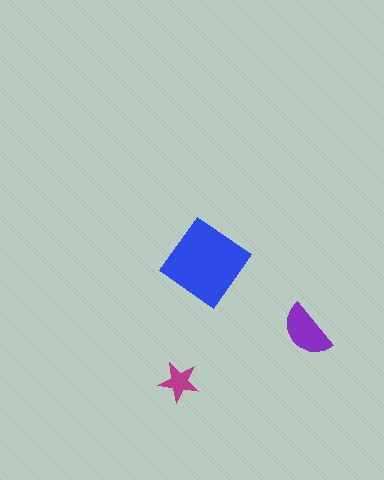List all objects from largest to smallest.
The blue diamond, the purple semicircle, the magenta star.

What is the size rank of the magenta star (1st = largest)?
3rd.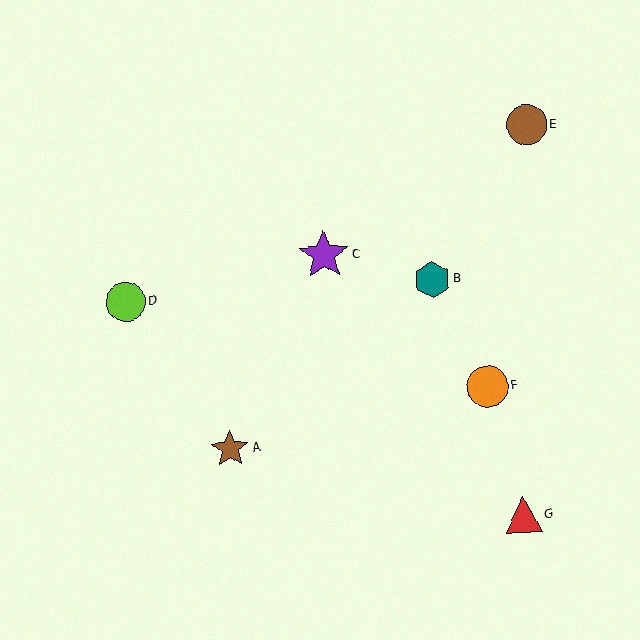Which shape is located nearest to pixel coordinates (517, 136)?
The brown circle (labeled E) at (527, 125) is nearest to that location.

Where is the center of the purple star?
The center of the purple star is at (324, 255).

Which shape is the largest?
The purple star (labeled C) is the largest.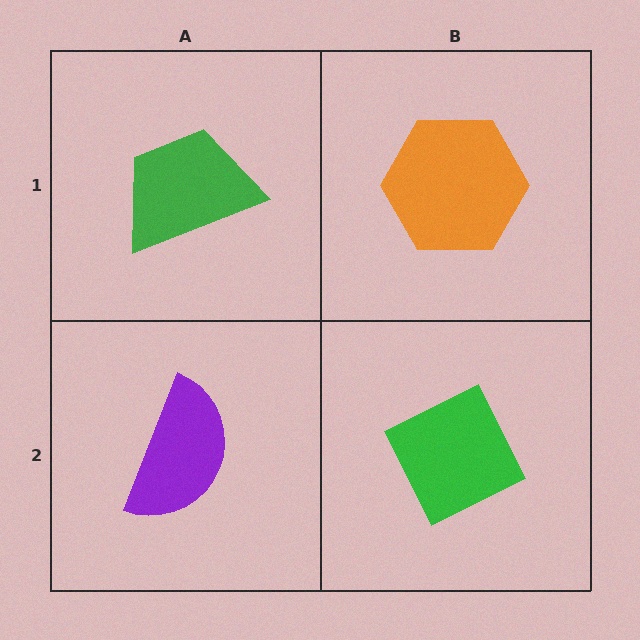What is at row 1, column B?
An orange hexagon.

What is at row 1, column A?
A green trapezoid.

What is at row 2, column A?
A purple semicircle.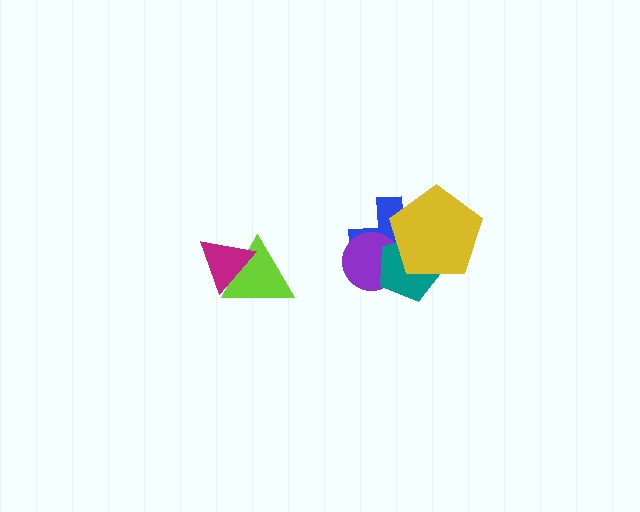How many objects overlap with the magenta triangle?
1 object overlaps with the magenta triangle.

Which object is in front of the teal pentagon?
The yellow pentagon is in front of the teal pentagon.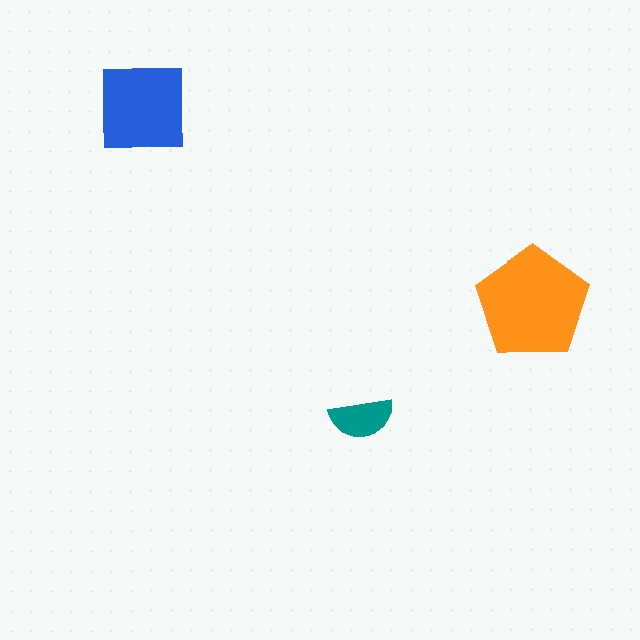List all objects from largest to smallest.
The orange pentagon, the blue square, the teal semicircle.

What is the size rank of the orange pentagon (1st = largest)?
1st.